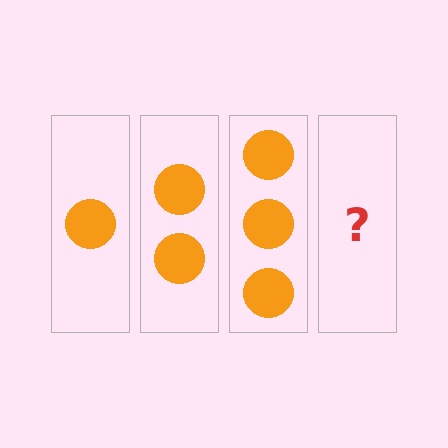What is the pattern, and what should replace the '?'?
The pattern is that each step adds one more circle. The '?' should be 4 circles.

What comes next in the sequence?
The next element should be 4 circles.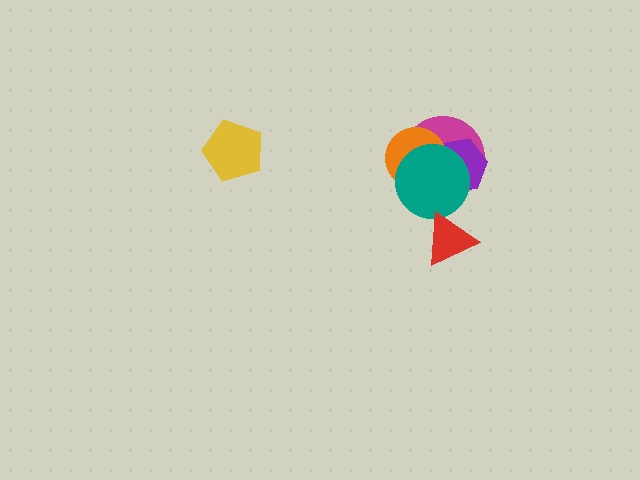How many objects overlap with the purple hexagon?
3 objects overlap with the purple hexagon.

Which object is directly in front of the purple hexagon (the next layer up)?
The orange circle is directly in front of the purple hexagon.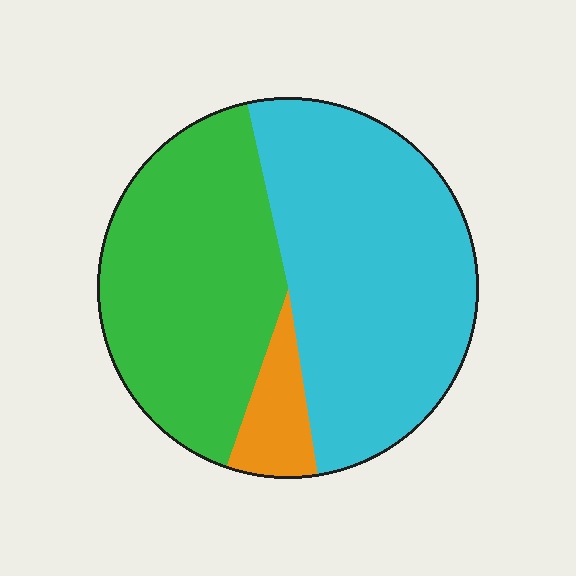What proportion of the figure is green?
Green covers about 40% of the figure.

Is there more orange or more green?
Green.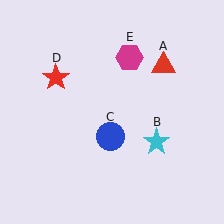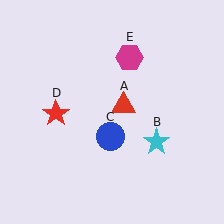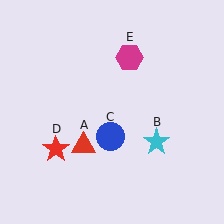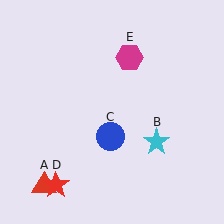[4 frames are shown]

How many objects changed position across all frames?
2 objects changed position: red triangle (object A), red star (object D).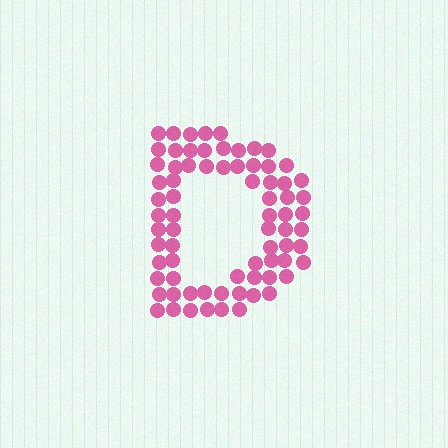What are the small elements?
The small elements are circles.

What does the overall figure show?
The overall figure shows the letter D.